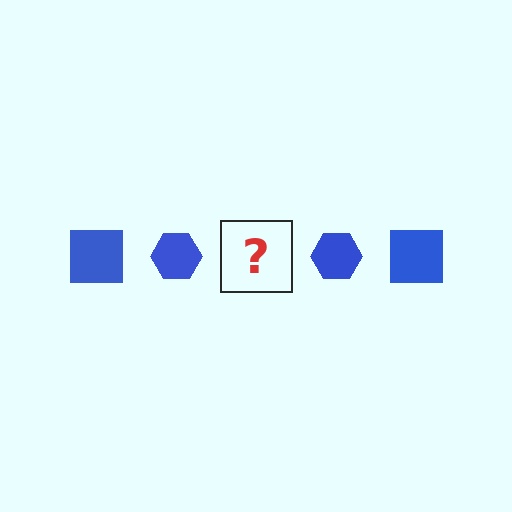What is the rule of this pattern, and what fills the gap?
The rule is that the pattern cycles through square, hexagon shapes in blue. The gap should be filled with a blue square.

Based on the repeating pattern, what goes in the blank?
The blank should be a blue square.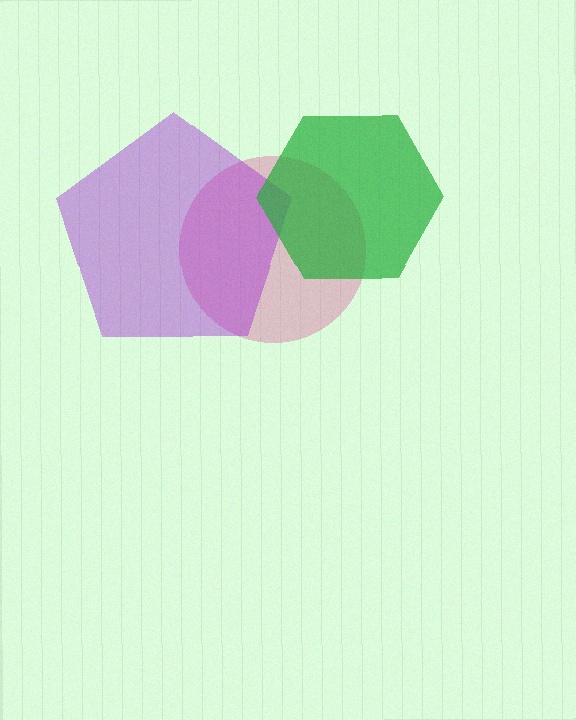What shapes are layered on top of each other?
The layered shapes are: a pink circle, a purple pentagon, a green hexagon.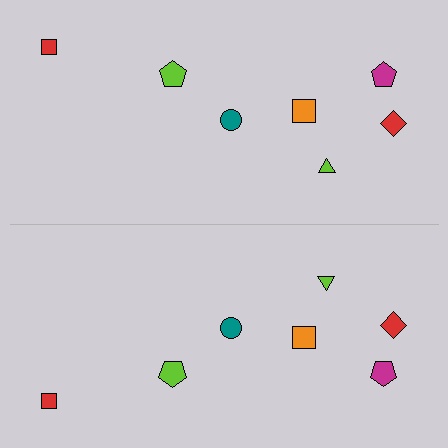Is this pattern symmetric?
Yes, this pattern has bilateral (reflection) symmetry.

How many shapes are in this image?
There are 14 shapes in this image.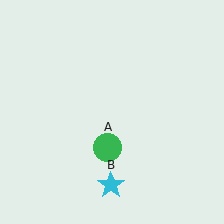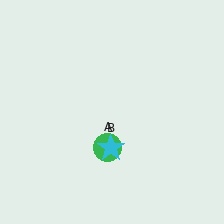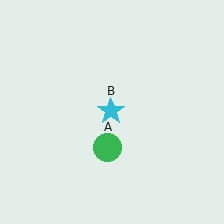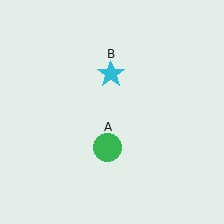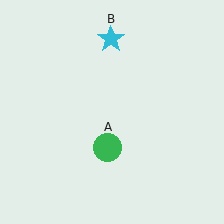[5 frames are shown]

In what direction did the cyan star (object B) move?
The cyan star (object B) moved up.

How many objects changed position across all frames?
1 object changed position: cyan star (object B).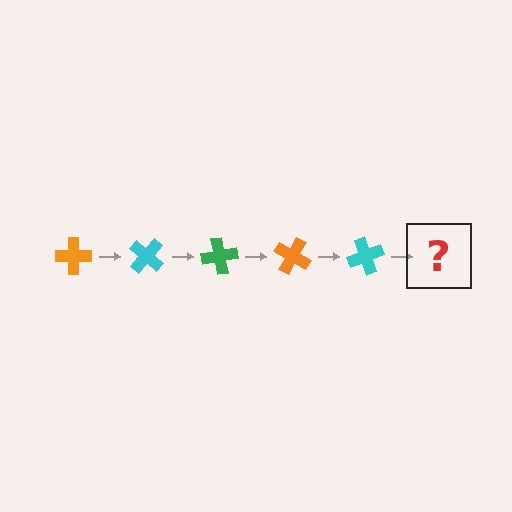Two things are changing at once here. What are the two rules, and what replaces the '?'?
The two rules are that it rotates 40 degrees each step and the color cycles through orange, cyan, and green. The '?' should be a green cross, rotated 200 degrees from the start.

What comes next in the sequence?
The next element should be a green cross, rotated 200 degrees from the start.